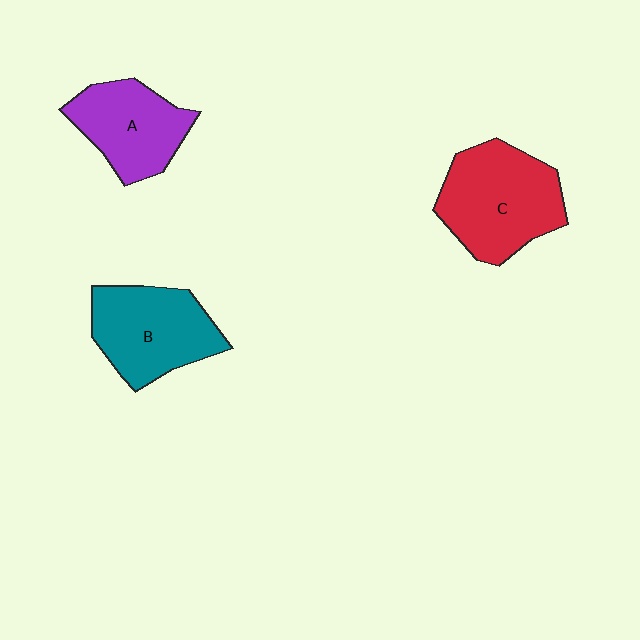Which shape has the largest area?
Shape C (red).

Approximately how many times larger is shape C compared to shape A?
Approximately 1.3 times.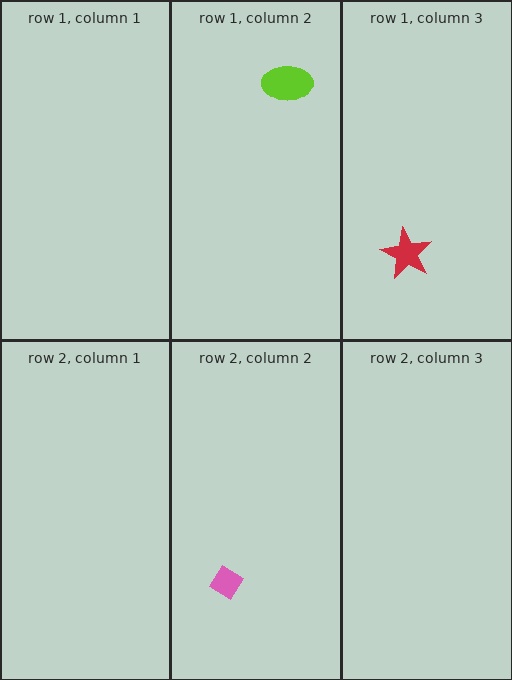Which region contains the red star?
The row 1, column 3 region.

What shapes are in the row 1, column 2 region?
The lime ellipse.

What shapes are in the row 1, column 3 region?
The red star.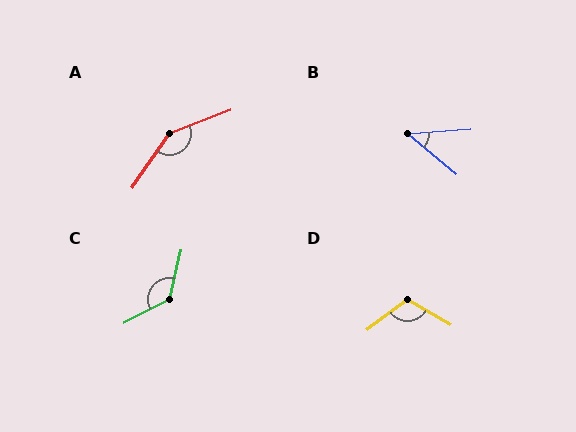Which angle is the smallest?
B, at approximately 44 degrees.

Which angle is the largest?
A, at approximately 145 degrees.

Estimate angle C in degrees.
Approximately 131 degrees.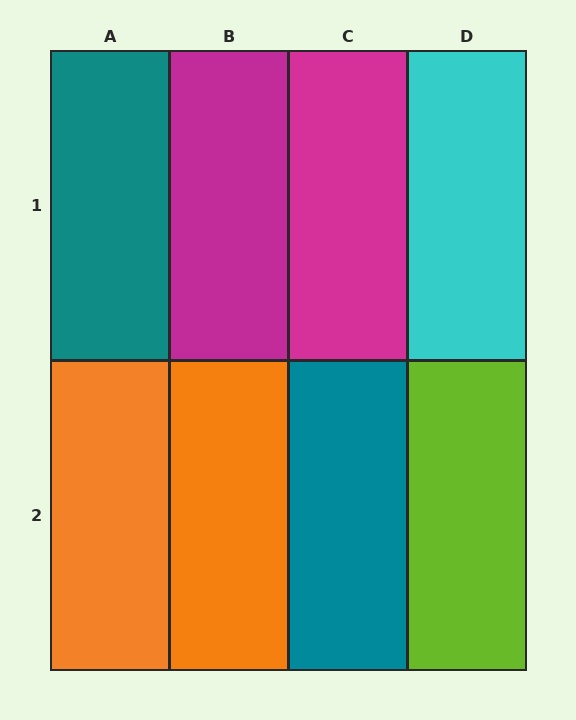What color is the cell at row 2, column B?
Orange.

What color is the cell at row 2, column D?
Lime.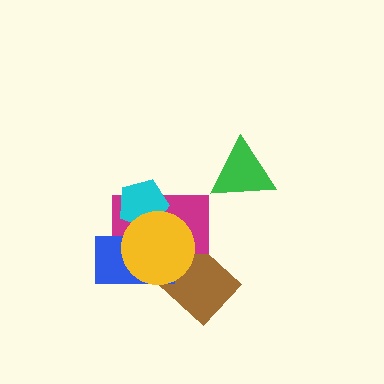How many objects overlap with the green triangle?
0 objects overlap with the green triangle.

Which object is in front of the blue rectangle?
The yellow circle is in front of the blue rectangle.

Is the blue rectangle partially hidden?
Yes, it is partially covered by another shape.